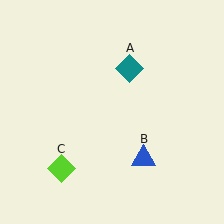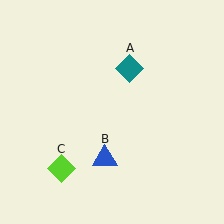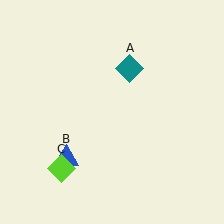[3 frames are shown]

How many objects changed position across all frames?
1 object changed position: blue triangle (object B).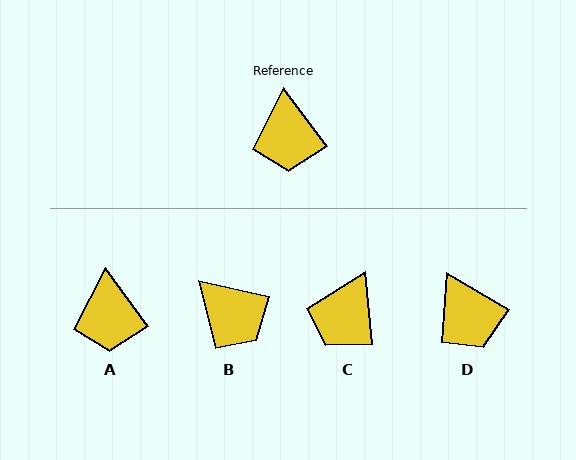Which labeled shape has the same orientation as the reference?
A.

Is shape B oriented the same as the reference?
No, it is off by about 41 degrees.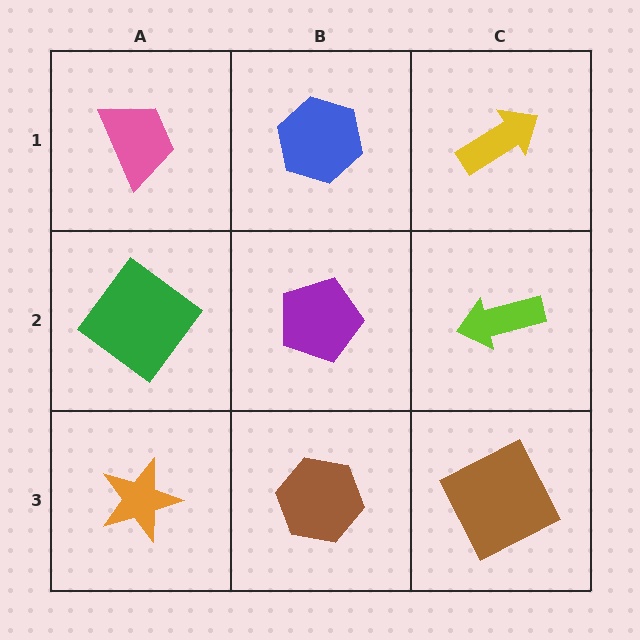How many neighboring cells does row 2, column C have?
3.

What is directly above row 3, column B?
A purple pentagon.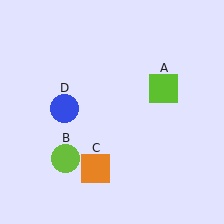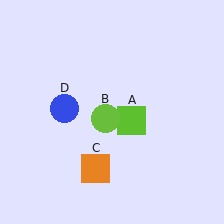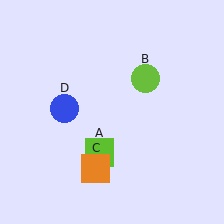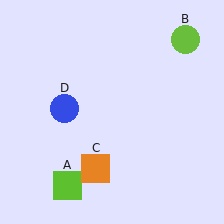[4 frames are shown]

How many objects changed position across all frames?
2 objects changed position: lime square (object A), lime circle (object B).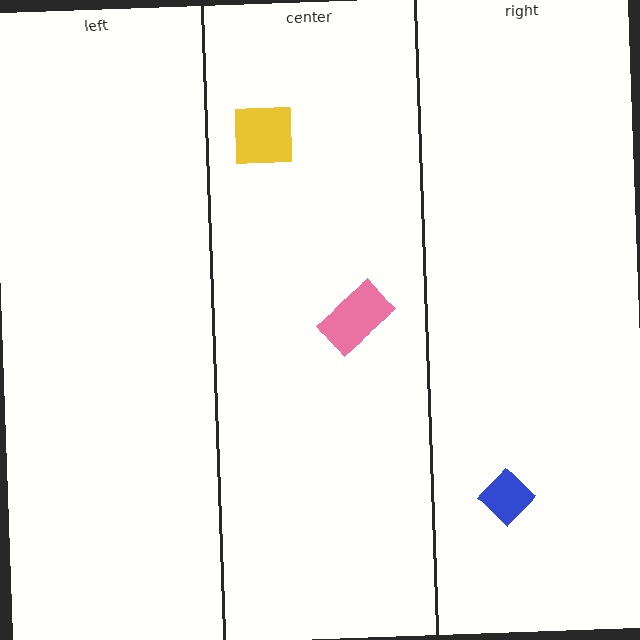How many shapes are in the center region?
2.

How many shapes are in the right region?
1.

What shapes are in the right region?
The blue diamond.